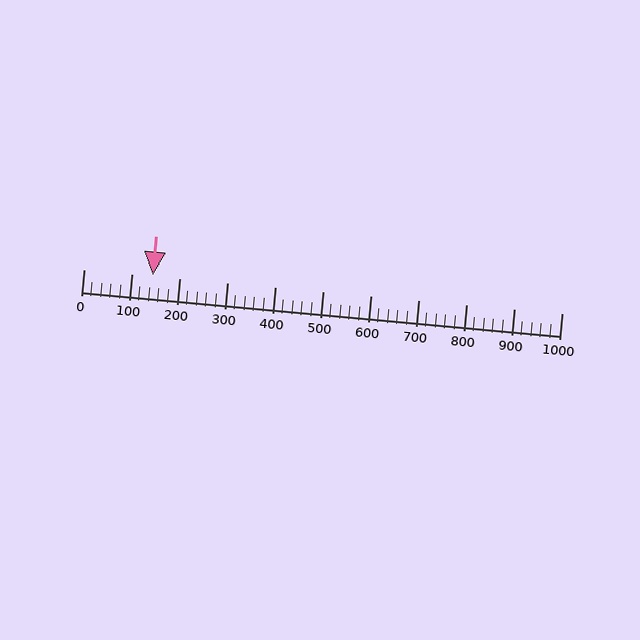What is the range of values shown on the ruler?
The ruler shows values from 0 to 1000.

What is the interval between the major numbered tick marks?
The major tick marks are spaced 100 units apart.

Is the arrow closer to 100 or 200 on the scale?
The arrow is closer to 100.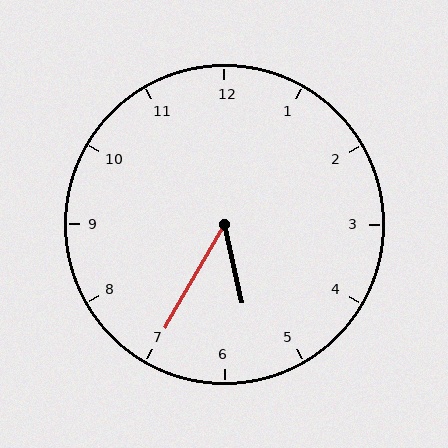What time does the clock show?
5:35.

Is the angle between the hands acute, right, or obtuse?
It is acute.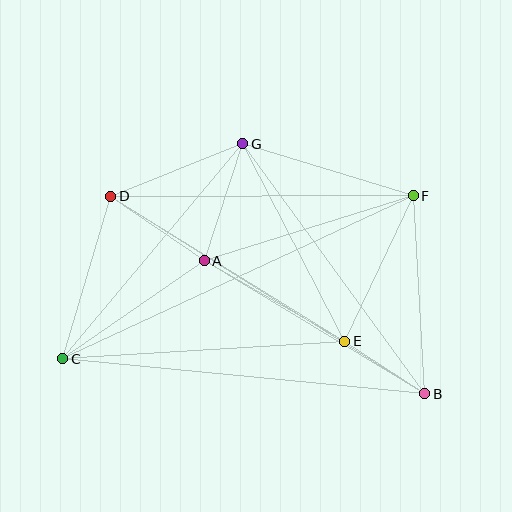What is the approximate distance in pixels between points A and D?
The distance between A and D is approximately 113 pixels.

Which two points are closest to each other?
Points B and E are closest to each other.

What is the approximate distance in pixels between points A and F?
The distance between A and F is approximately 219 pixels.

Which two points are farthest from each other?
Points C and F are farthest from each other.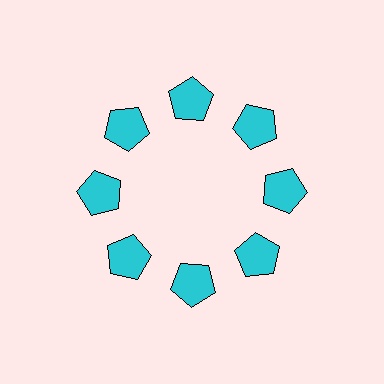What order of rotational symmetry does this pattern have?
This pattern has 8-fold rotational symmetry.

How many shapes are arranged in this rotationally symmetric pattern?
There are 8 shapes, arranged in 8 groups of 1.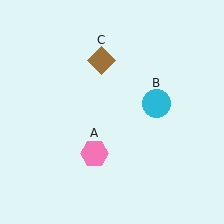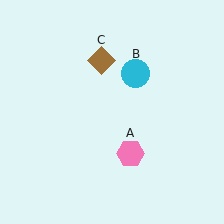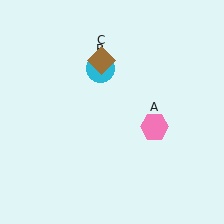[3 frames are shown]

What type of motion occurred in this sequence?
The pink hexagon (object A), cyan circle (object B) rotated counterclockwise around the center of the scene.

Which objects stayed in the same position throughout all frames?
Brown diamond (object C) remained stationary.